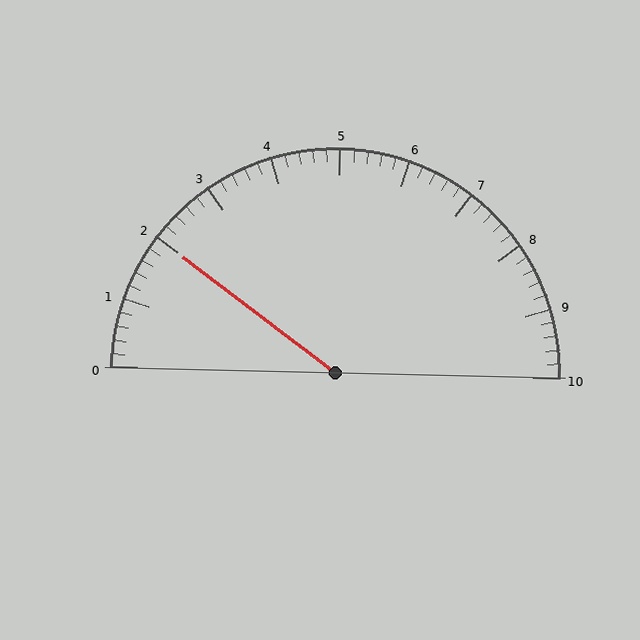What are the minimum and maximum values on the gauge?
The gauge ranges from 0 to 10.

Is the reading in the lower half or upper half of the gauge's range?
The reading is in the lower half of the range (0 to 10).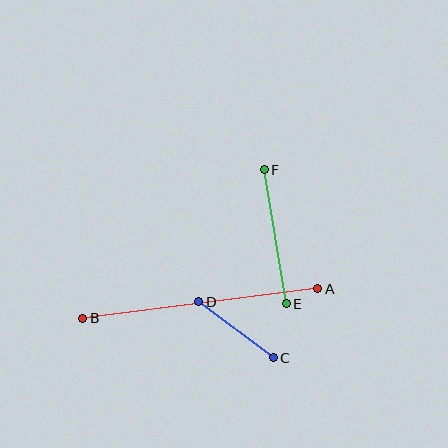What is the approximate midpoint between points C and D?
The midpoint is at approximately (236, 330) pixels.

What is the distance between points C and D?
The distance is approximately 93 pixels.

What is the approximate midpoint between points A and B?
The midpoint is at approximately (200, 304) pixels.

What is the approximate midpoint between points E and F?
The midpoint is at approximately (275, 237) pixels.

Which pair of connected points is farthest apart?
Points A and B are farthest apart.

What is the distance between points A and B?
The distance is approximately 237 pixels.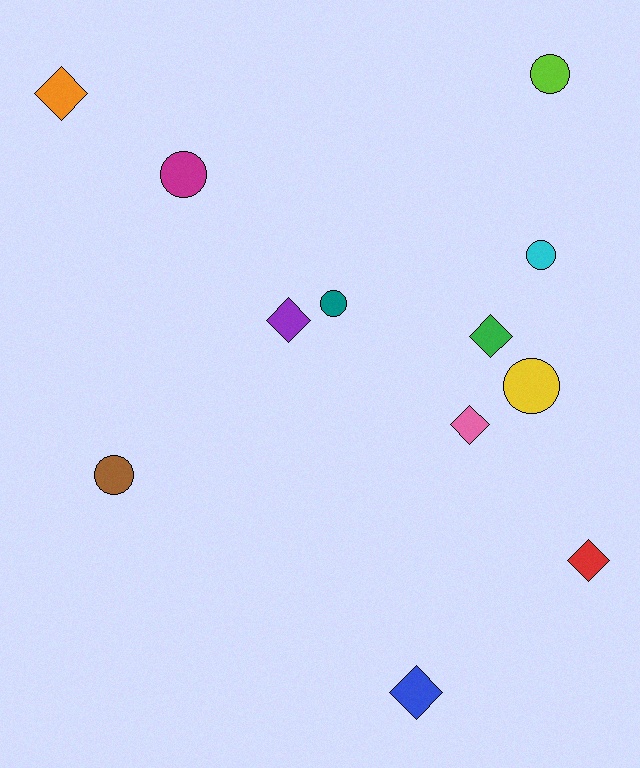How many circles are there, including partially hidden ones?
There are 6 circles.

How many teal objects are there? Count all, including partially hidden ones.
There is 1 teal object.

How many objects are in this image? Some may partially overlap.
There are 12 objects.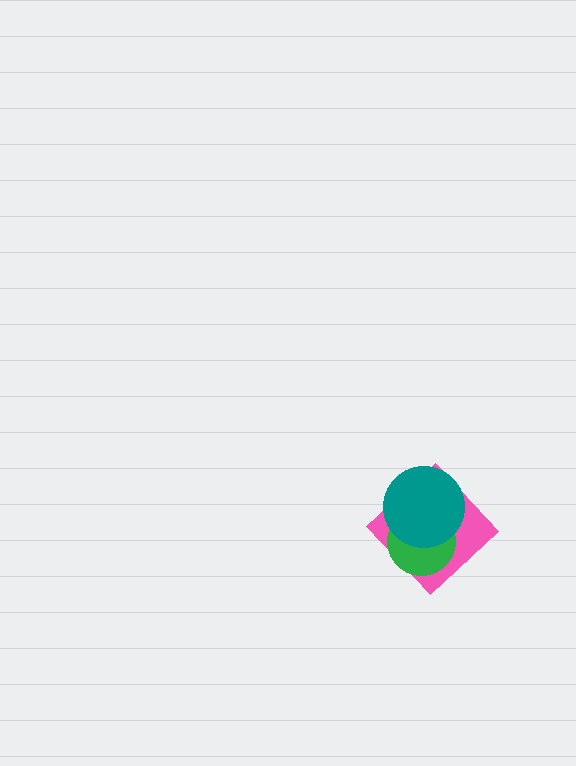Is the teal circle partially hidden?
No, no other shape covers it.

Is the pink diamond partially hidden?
Yes, it is partially covered by another shape.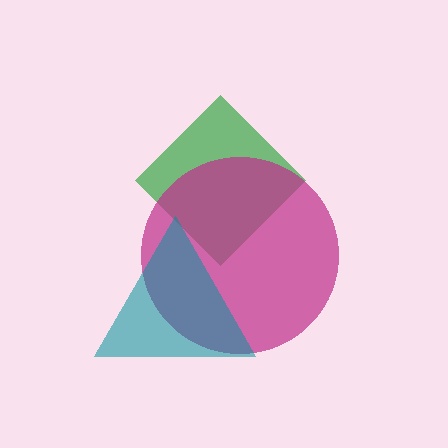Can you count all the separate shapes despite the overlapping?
Yes, there are 3 separate shapes.